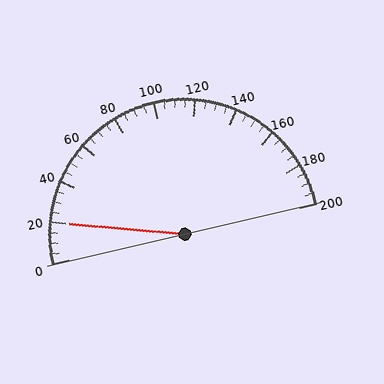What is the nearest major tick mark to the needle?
The nearest major tick mark is 20.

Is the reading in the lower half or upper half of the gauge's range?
The reading is in the lower half of the range (0 to 200).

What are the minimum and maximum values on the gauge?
The gauge ranges from 0 to 200.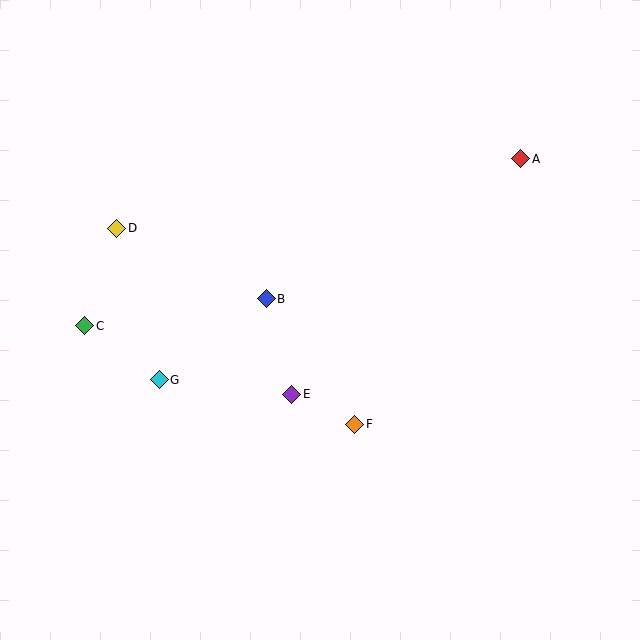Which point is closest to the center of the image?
Point B at (266, 299) is closest to the center.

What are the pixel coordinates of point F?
Point F is at (355, 424).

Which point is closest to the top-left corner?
Point D is closest to the top-left corner.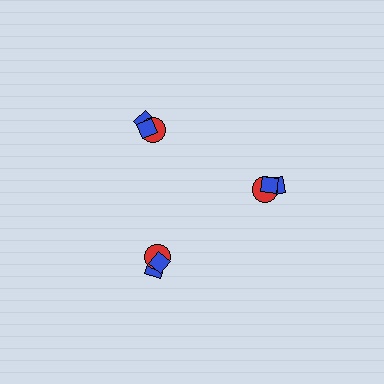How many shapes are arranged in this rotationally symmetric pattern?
There are 9 shapes, arranged in 3 groups of 3.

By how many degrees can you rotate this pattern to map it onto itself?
The pattern maps onto itself every 120 degrees of rotation.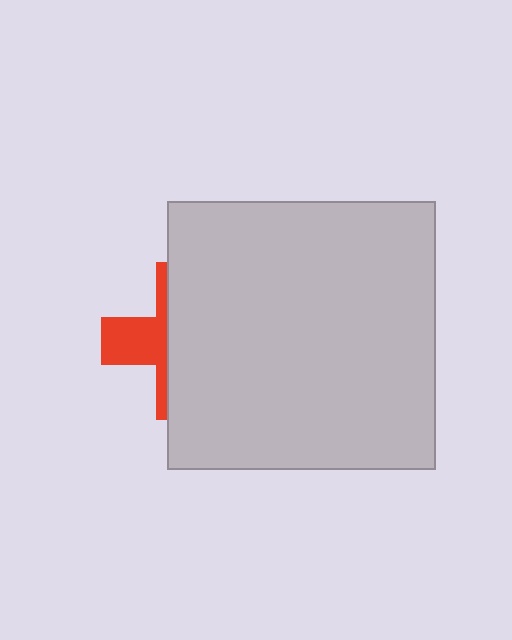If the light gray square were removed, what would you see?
You would see the complete red cross.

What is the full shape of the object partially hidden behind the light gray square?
The partially hidden object is a red cross.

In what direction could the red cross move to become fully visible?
The red cross could move left. That would shift it out from behind the light gray square entirely.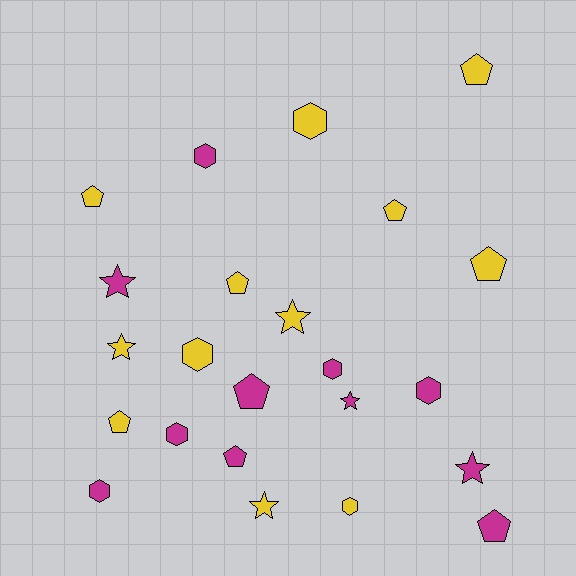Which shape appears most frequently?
Pentagon, with 9 objects.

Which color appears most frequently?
Yellow, with 12 objects.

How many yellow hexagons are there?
There are 3 yellow hexagons.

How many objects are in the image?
There are 23 objects.